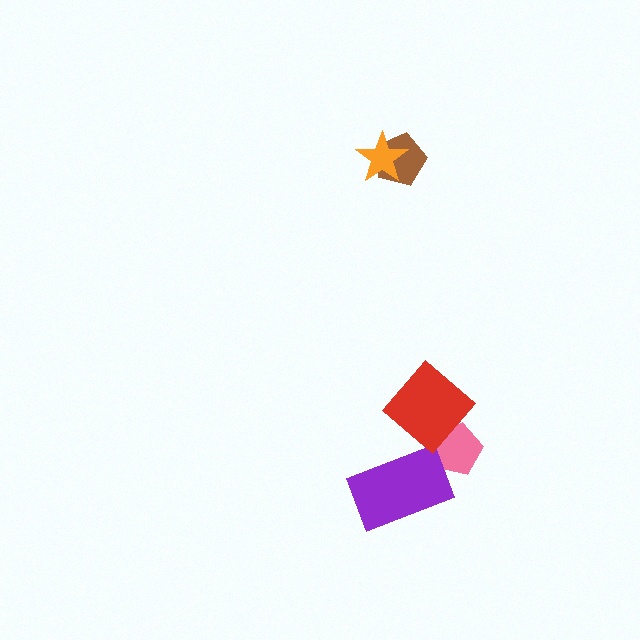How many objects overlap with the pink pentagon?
1 object overlaps with the pink pentagon.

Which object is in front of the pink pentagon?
The red diamond is in front of the pink pentagon.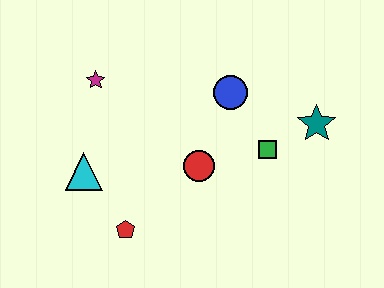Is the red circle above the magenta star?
No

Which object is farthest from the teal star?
The cyan triangle is farthest from the teal star.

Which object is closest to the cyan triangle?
The red pentagon is closest to the cyan triangle.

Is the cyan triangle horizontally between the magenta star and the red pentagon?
No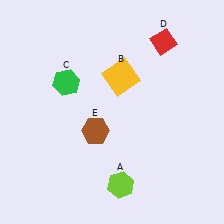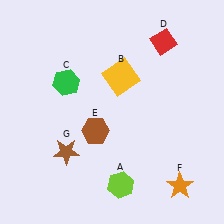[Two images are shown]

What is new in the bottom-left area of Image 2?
A brown star (G) was added in the bottom-left area of Image 2.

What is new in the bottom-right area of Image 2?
An orange star (F) was added in the bottom-right area of Image 2.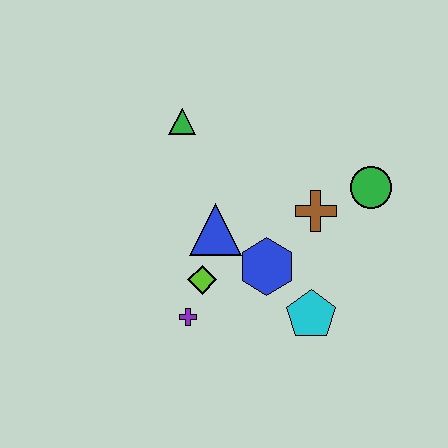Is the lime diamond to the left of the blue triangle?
Yes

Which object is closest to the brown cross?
The green circle is closest to the brown cross.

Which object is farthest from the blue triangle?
The green circle is farthest from the blue triangle.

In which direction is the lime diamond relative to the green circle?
The lime diamond is to the left of the green circle.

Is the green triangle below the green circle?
No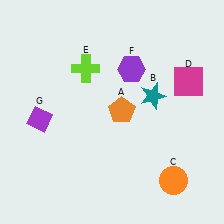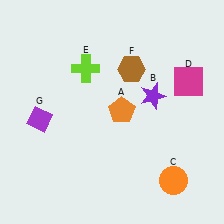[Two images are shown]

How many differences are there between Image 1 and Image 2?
There are 2 differences between the two images.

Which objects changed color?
B changed from teal to purple. F changed from purple to brown.